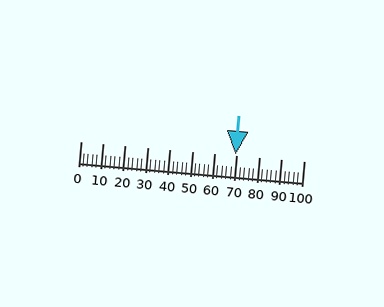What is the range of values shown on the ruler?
The ruler shows values from 0 to 100.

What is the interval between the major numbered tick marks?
The major tick marks are spaced 10 units apart.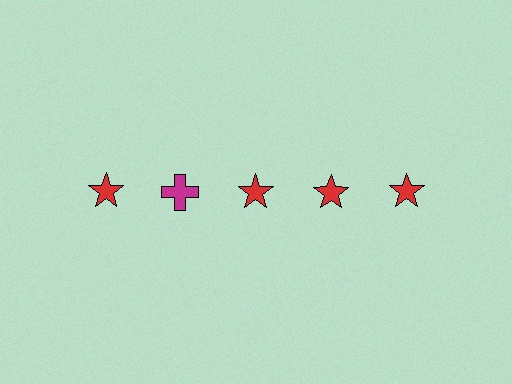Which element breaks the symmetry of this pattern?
The magenta cross in the top row, second from left column breaks the symmetry. All other shapes are red stars.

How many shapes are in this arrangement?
There are 5 shapes arranged in a grid pattern.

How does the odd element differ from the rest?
It differs in both color (magenta instead of red) and shape (cross instead of star).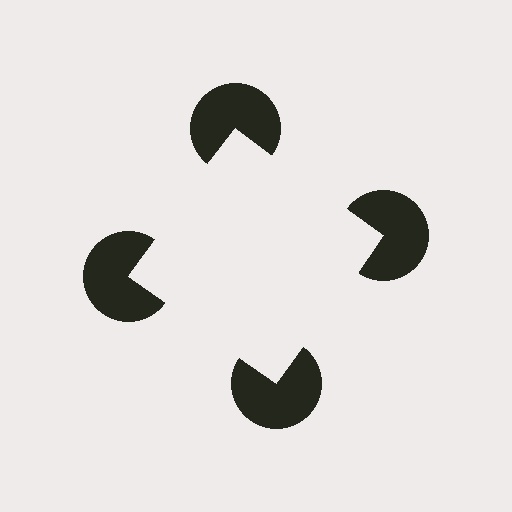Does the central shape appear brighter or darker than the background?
It typically appears slightly brighter than the background, even though no actual brightness change is drawn.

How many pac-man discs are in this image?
There are 4 — one at each vertex of the illusory square.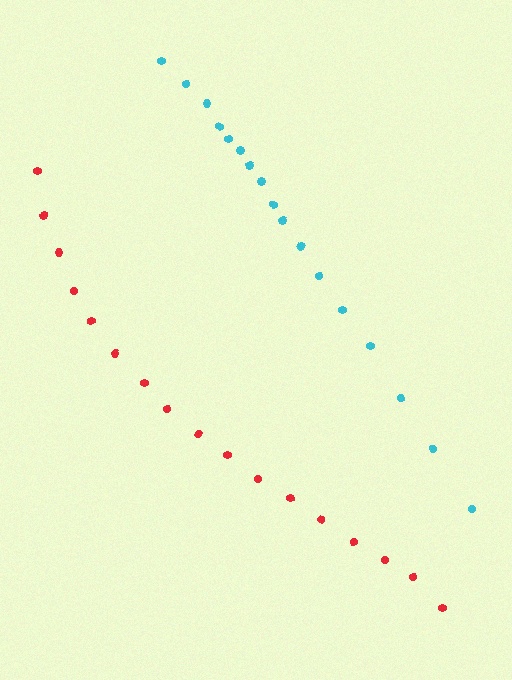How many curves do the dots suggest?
There are 2 distinct paths.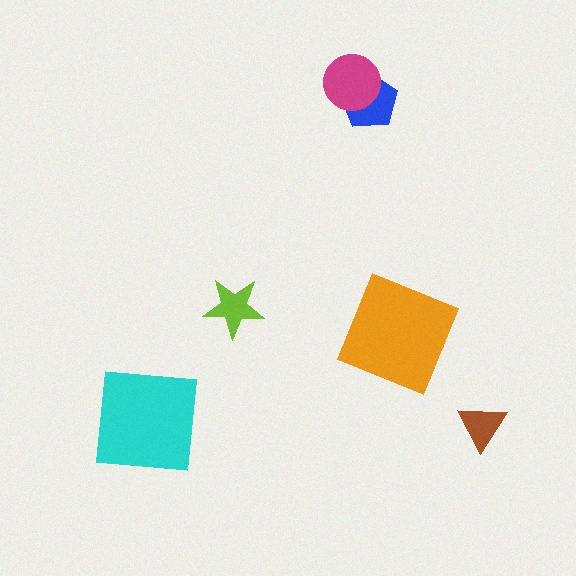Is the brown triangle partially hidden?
No, no other shape covers it.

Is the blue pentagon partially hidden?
Yes, it is partially covered by another shape.